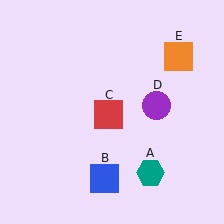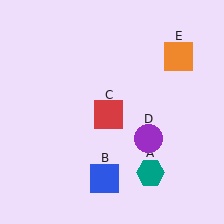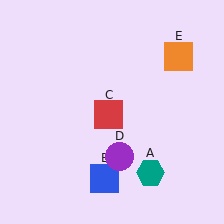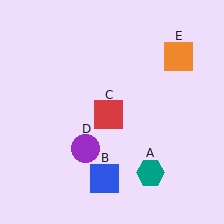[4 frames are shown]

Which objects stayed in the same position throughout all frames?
Teal hexagon (object A) and blue square (object B) and red square (object C) and orange square (object E) remained stationary.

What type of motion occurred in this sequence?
The purple circle (object D) rotated clockwise around the center of the scene.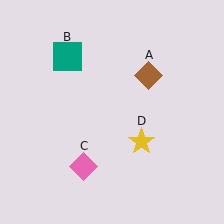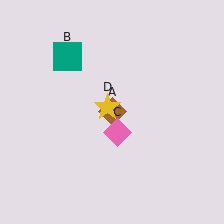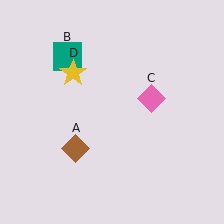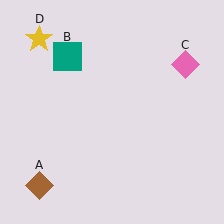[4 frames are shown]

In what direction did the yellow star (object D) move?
The yellow star (object D) moved up and to the left.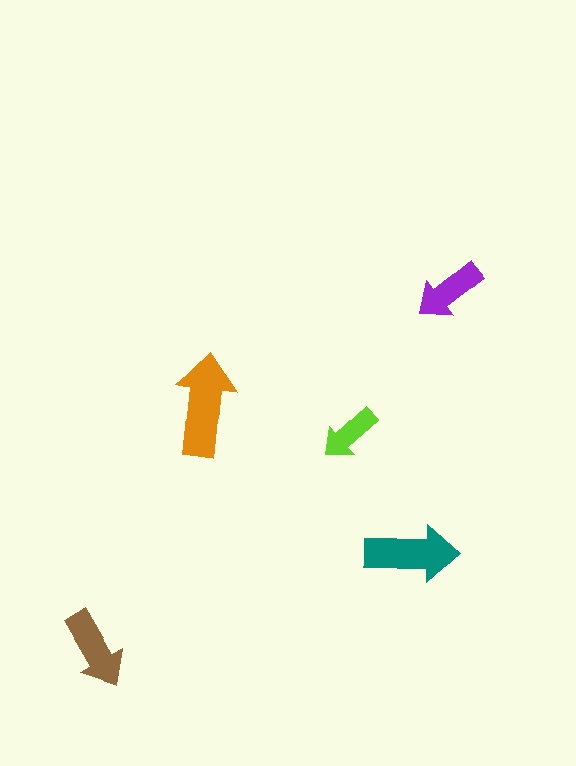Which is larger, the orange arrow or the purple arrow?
The orange one.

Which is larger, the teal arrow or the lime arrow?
The teal one.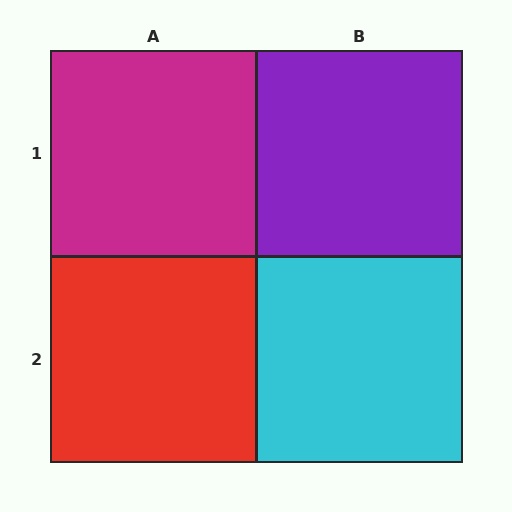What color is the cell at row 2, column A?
Red.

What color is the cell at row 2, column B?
Cyan.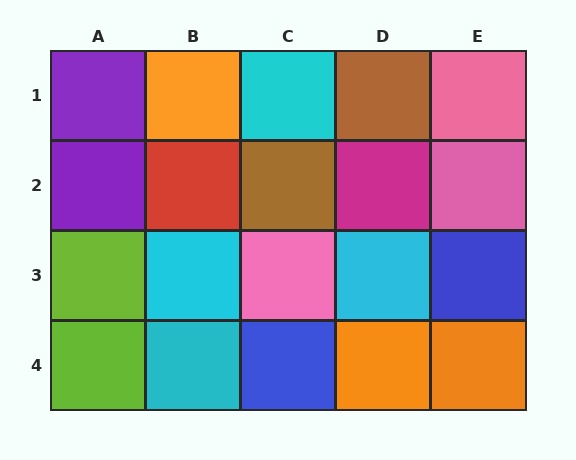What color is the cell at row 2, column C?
Brown.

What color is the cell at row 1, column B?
Orange.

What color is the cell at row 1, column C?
Cyan.